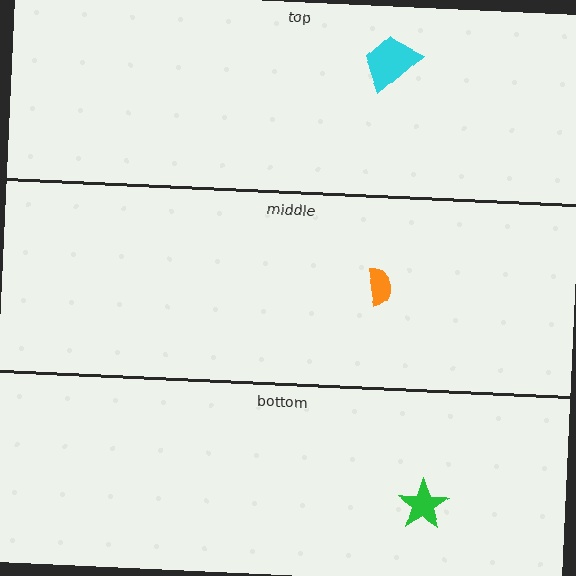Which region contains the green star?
The bottom region.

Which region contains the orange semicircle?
The middle region.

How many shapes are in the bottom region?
1.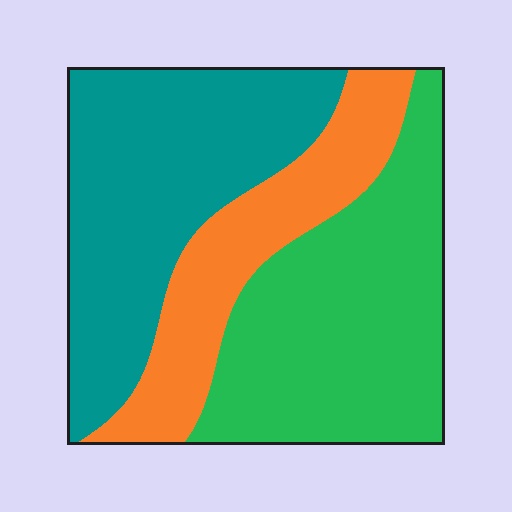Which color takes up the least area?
Orange, at roughly 25%.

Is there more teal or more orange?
Teal.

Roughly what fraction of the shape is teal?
Teal takes up about three eighths (3/8) of the shape.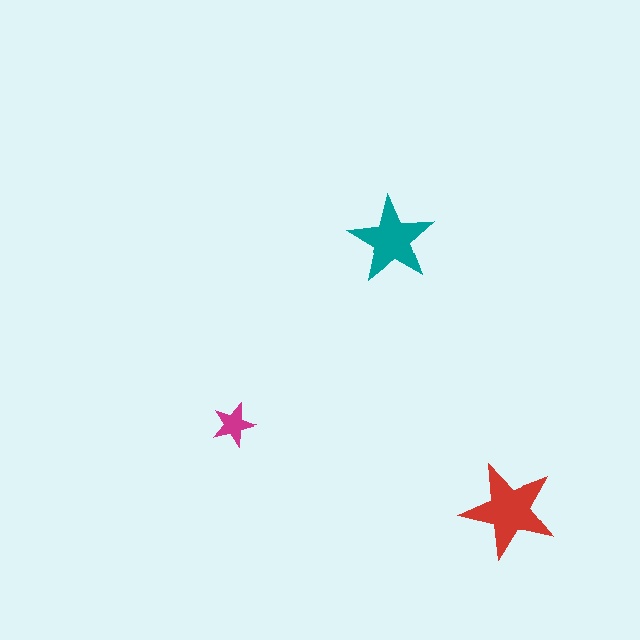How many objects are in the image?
There are 3 objects in the image.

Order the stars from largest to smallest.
the red one, the teal one, the magenta one.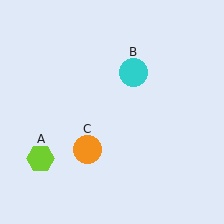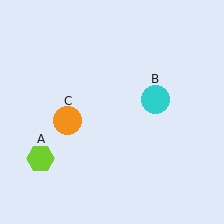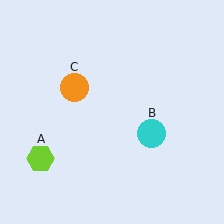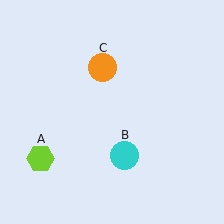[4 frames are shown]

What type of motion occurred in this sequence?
The cyan circle (object B), orange circle (object C) rotated clockwise around the center of the scene.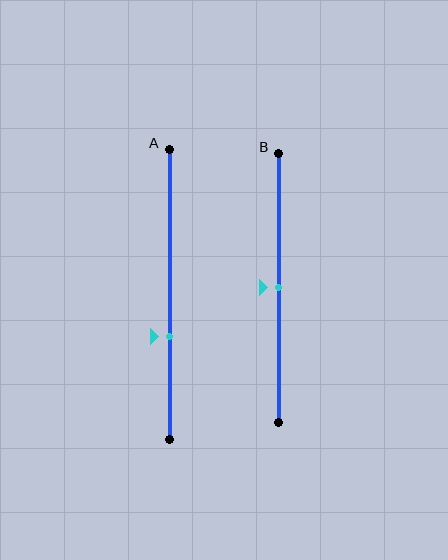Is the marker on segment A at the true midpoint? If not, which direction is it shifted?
No, the marker on segment A is shifted downward by about 14% of the segment length.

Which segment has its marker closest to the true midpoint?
Segment B has its marker closest to the true midpoint.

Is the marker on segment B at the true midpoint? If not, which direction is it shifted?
Yes, the marker on segment B is at the true midpoint.